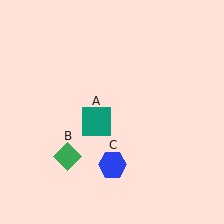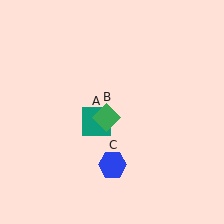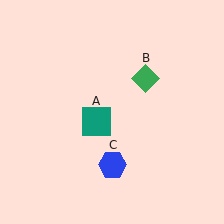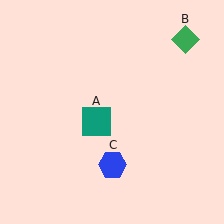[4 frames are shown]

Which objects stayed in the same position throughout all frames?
Teal square (object A) and blue hexagon (object C) remained stationary.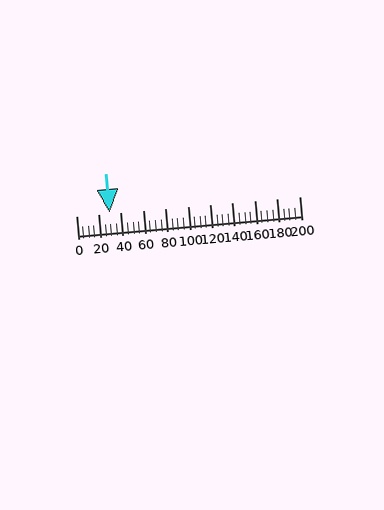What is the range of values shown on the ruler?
The ruler shows values from 0 to 200.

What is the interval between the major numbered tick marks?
The major tick marks are spaced 20 units apart.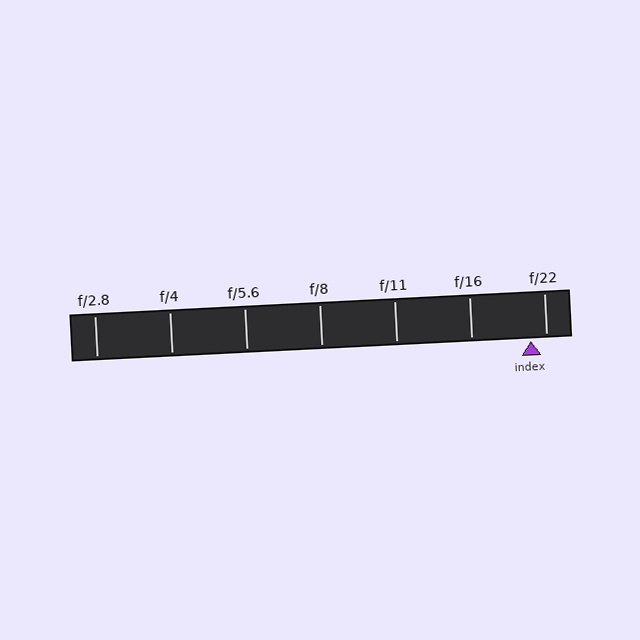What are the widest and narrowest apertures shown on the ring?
The widest aperture shown is f/2.8 and the narrowest is f/22.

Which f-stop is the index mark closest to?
The index mark is closest to f/22.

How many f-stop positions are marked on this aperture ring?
There are 7 f-stop positions marked.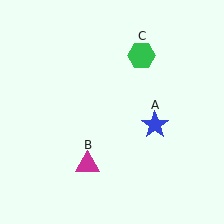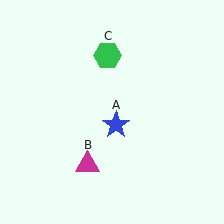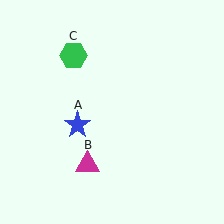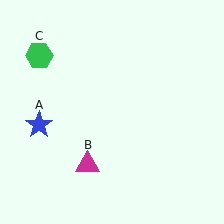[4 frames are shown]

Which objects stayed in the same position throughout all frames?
Magenta triangle (object B) remained stationary.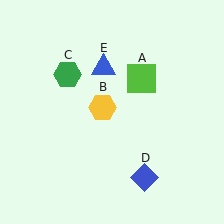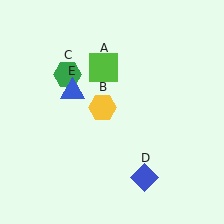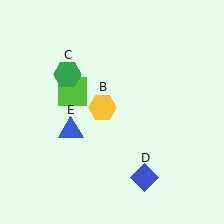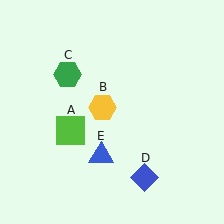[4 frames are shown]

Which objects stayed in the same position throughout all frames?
Yellow hexagon (object B) and green hexagon (object C) and blue diamond (object D) remained stationary.